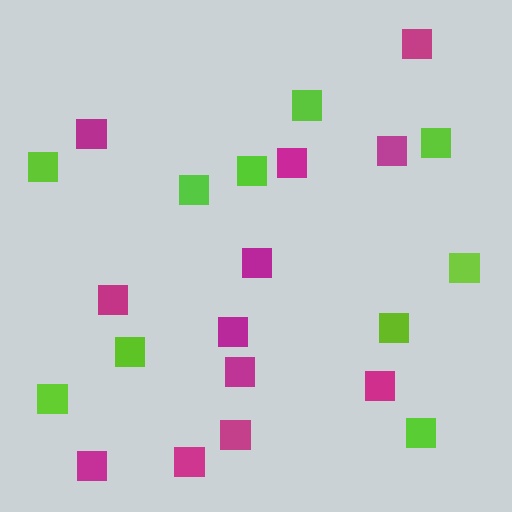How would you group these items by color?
There are 2 groups: one group of magenta squares (12) and one group of lime squares (10).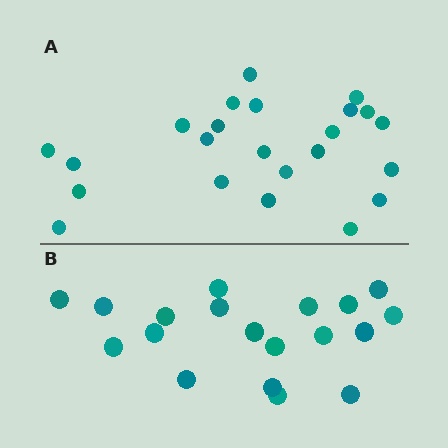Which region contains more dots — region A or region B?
Region A (the top region) has more dots.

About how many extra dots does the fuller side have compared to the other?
Region A has about 4 more dots than region B.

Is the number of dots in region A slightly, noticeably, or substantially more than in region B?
Region A has only slightly more — the two regions are fairly close. The ratio is roughly 1.2 to 1.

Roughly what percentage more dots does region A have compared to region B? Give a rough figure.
About 20% more.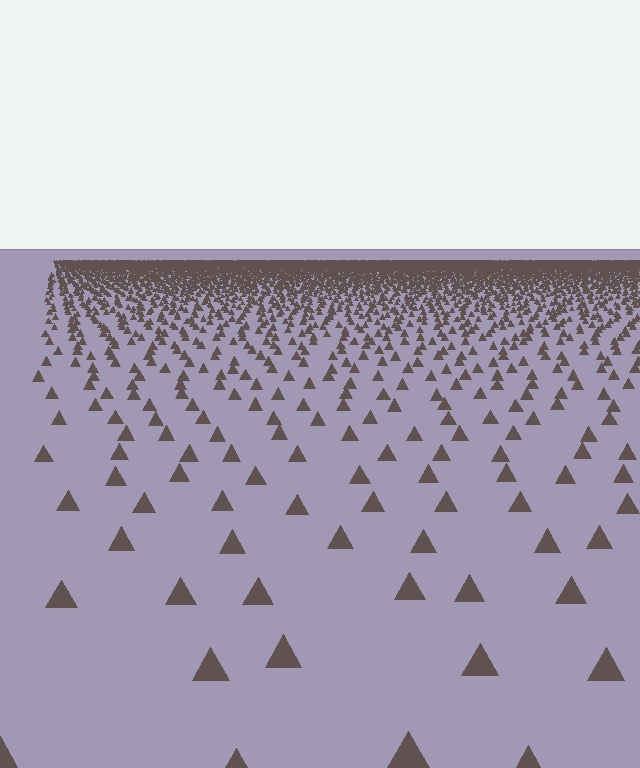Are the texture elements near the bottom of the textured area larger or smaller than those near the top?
Larger. Near the bottom, elements are closer to the viewer and appear at a bigger on-screen size.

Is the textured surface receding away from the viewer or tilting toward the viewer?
The surface is receding away from the viewer. Texture elements get smaller and denser toward the top.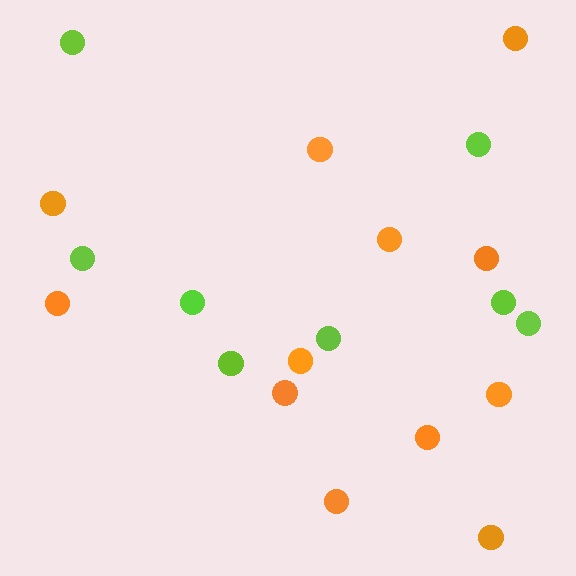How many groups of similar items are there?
There are 2 groups: one group of orange circles (12) and one group of lime circles (8).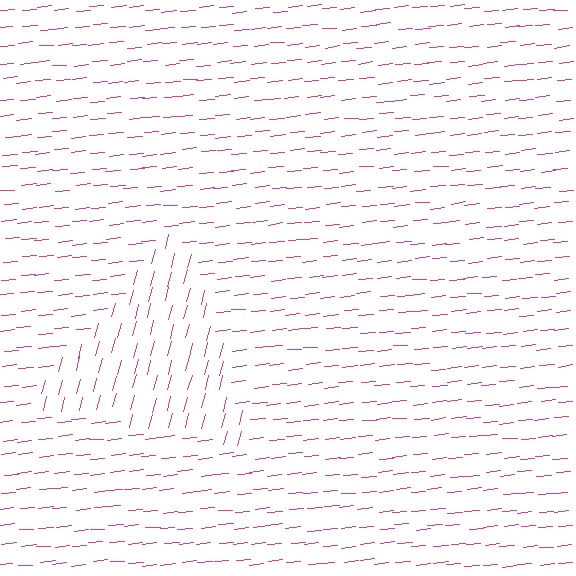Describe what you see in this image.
The image is filled with small magenta line segments. A triangle region in the image has lines oriented differently from the surrounding lines, creating a visible texture boundary.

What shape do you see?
I see a triangle.